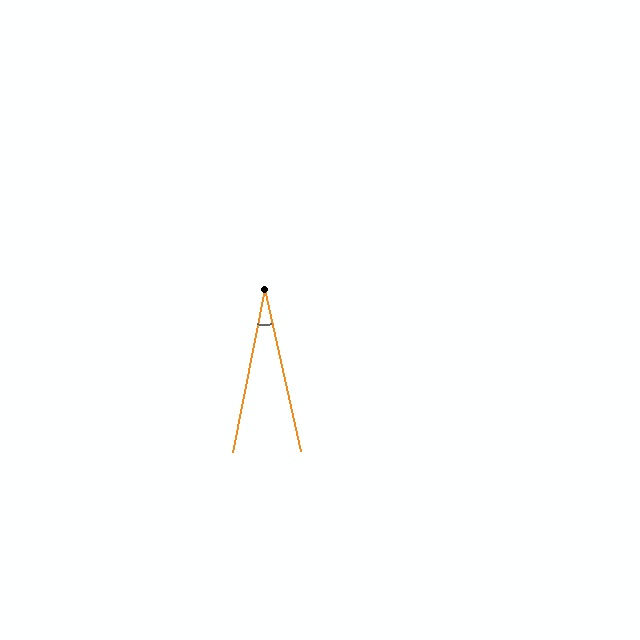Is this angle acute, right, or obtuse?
It is acute.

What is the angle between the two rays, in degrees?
Approximately 24 degrees.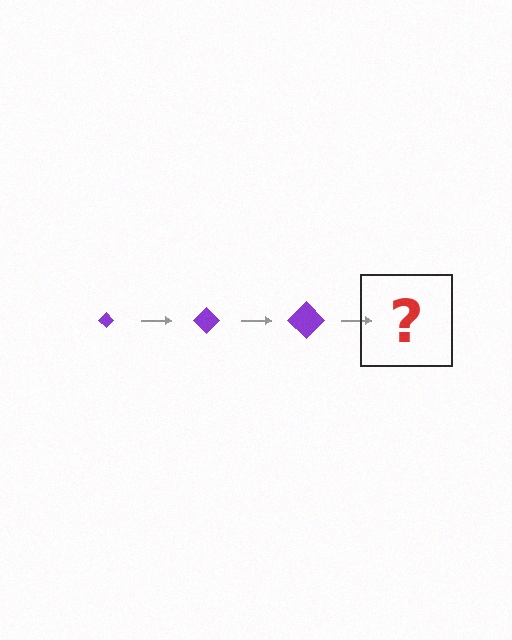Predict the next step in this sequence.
The next step is a purple diamond, larger than the previous one.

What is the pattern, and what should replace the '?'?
The pattern is that the diamond gets progressively larger each step. The '?' should be a purple diamond, larger than the previous one.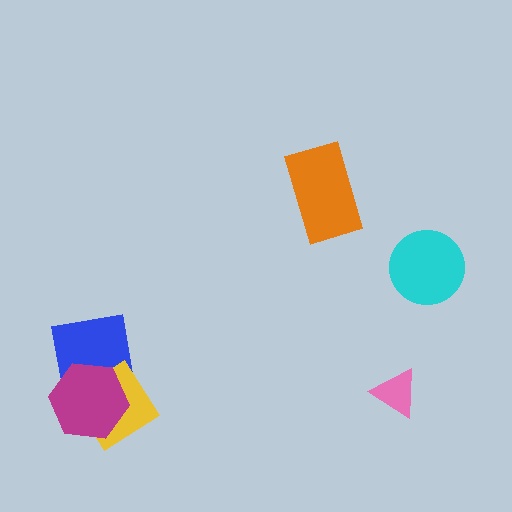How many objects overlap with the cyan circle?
0 objects overlap with the cyan circle.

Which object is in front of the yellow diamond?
The magenta hexagon is in front of the yellow diamond.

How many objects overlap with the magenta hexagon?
2 objects overlap with the magenta hexagon.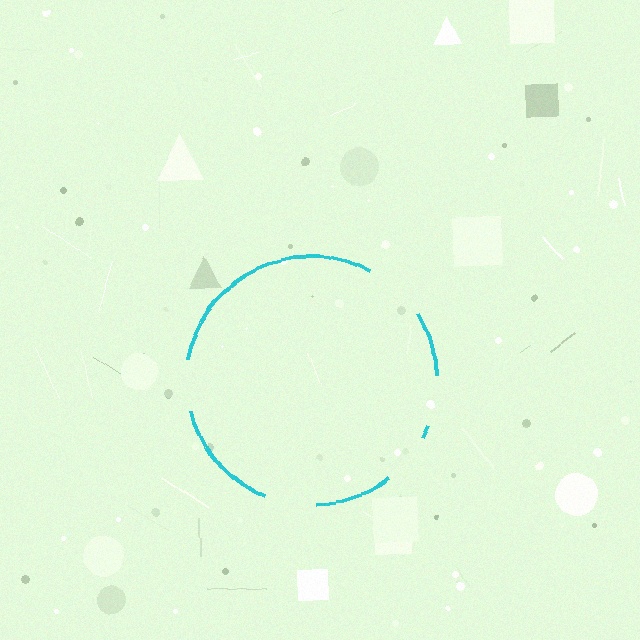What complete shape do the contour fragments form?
The contour fragments form a circle.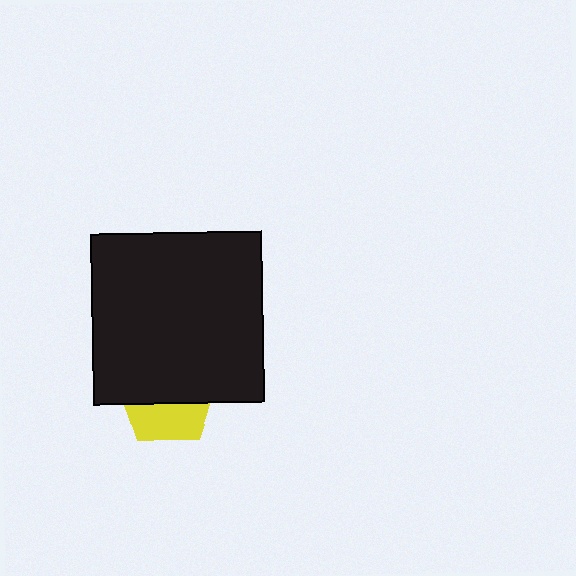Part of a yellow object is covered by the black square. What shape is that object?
It is a pentagon.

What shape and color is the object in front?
The object in front is a black square.